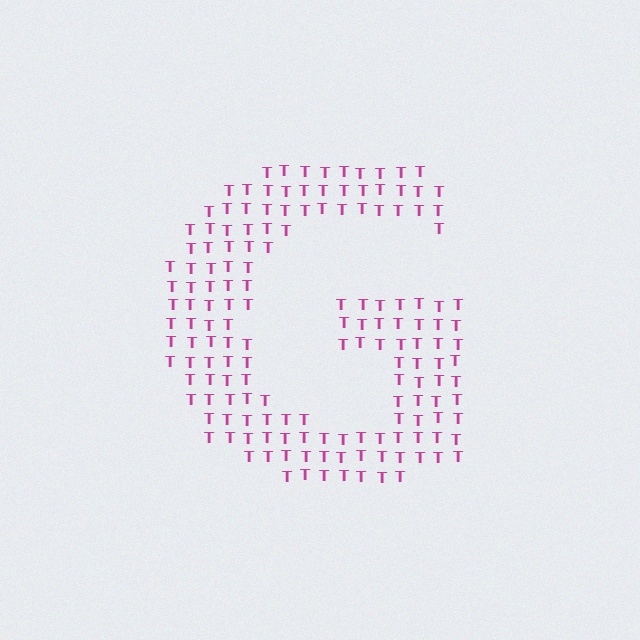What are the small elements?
The small elements are letter T's.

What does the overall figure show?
The overall figure shows the letter G.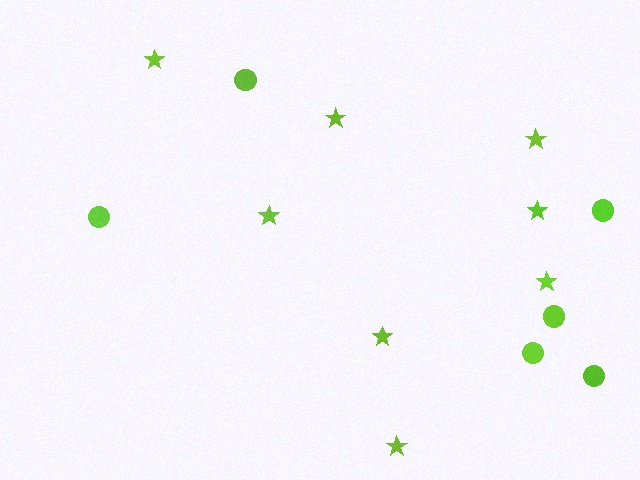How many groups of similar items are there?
There are 2 groups: one group of circles (6) and one group of stars (8).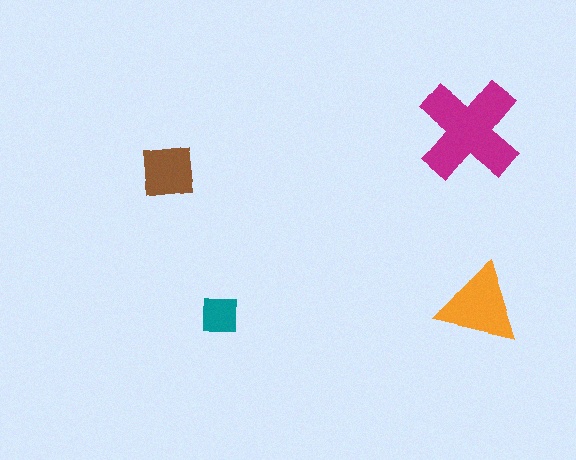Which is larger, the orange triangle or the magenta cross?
The magenta cross.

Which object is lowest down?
The teal square is bottommost.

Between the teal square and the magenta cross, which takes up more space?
The magenta cross.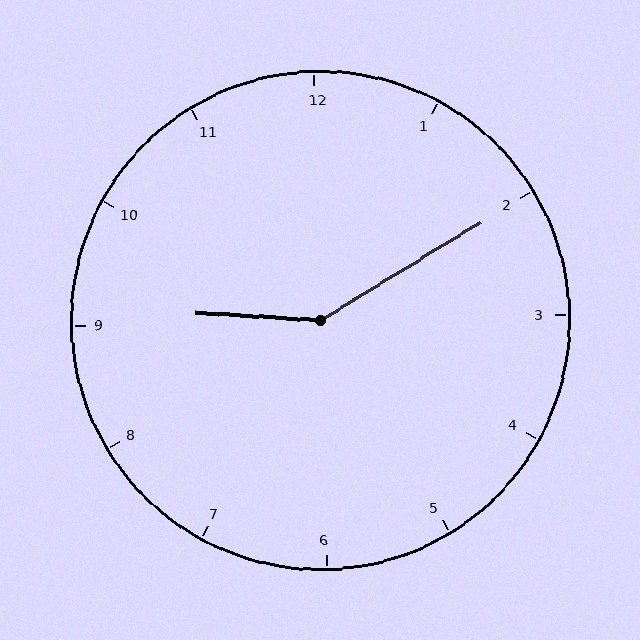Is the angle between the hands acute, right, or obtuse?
It is obtuse.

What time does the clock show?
9:10.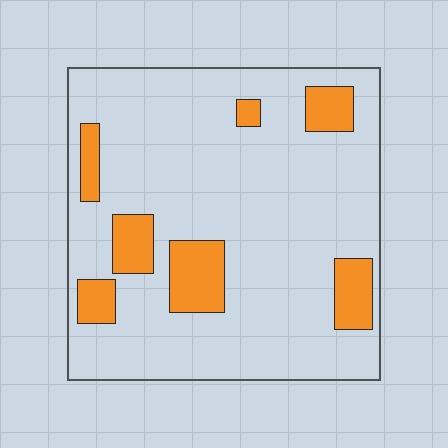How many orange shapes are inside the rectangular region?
7.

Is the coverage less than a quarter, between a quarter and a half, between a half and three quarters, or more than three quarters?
Less than a quarter.